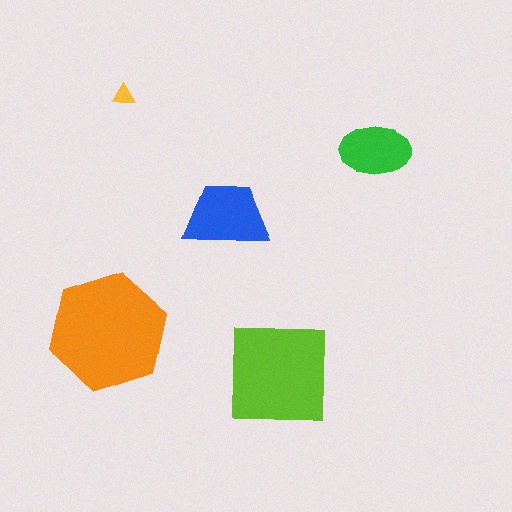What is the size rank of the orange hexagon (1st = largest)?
1st.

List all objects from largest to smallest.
The orange hexagon, the lime square, the blue trapezoid, the green ellipse, the yellow triangle.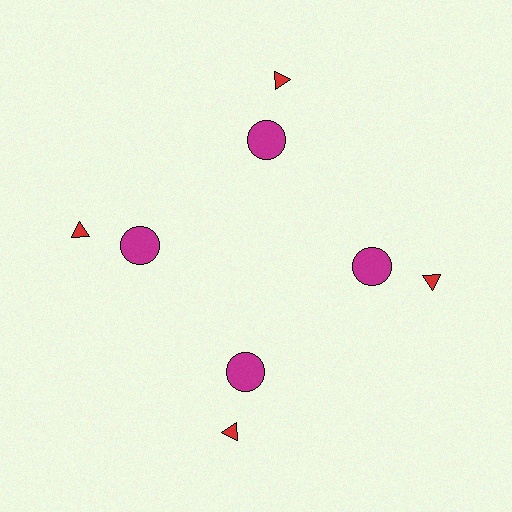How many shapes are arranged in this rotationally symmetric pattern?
There are 8 shapes, arranged in 4 groups of 2.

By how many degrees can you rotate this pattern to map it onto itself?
The pattern maps onto itself every 90 degrees of rotation.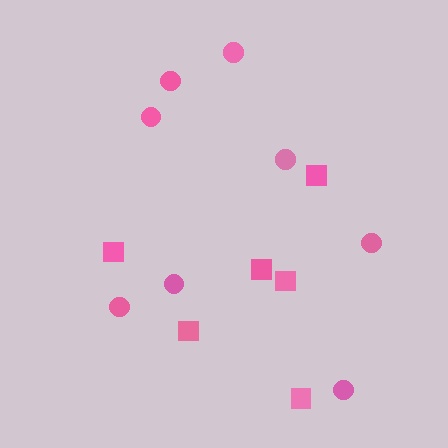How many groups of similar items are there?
There are 2 groups: one group of squares (6) and one group of circles (8).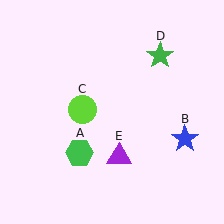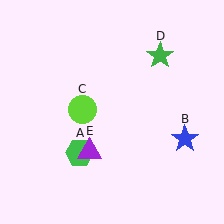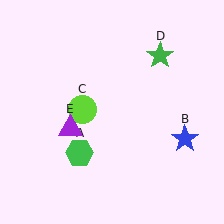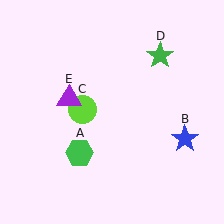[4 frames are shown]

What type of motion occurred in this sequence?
The purple triangle (object E) rotated clockwise around the center of the scene.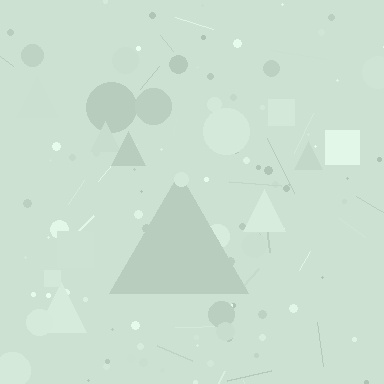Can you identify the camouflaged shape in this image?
The camouflaged shape is a triangle.